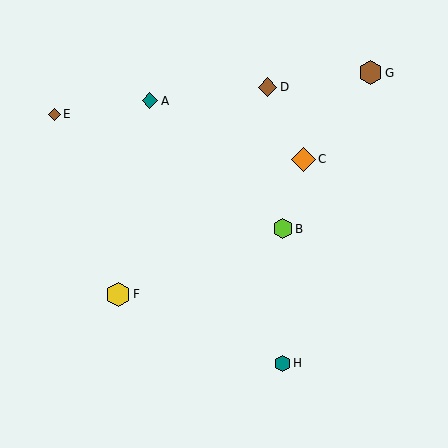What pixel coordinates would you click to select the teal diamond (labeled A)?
Click at (150, 101) to select the teal diamond A.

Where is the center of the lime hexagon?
The center of the lime hexagon is at (283, 229).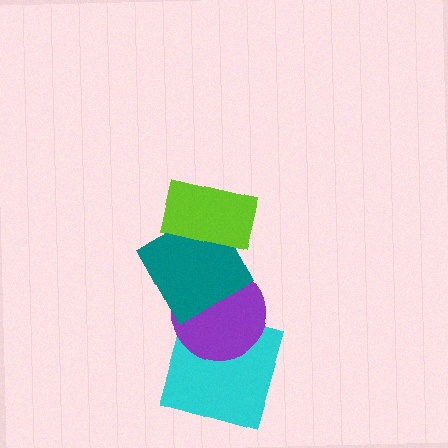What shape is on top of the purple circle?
The teal square is on top of the purple circle.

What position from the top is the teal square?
The teal square is 2nd from the top.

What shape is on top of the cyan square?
The purple circle is on top of the cyan square.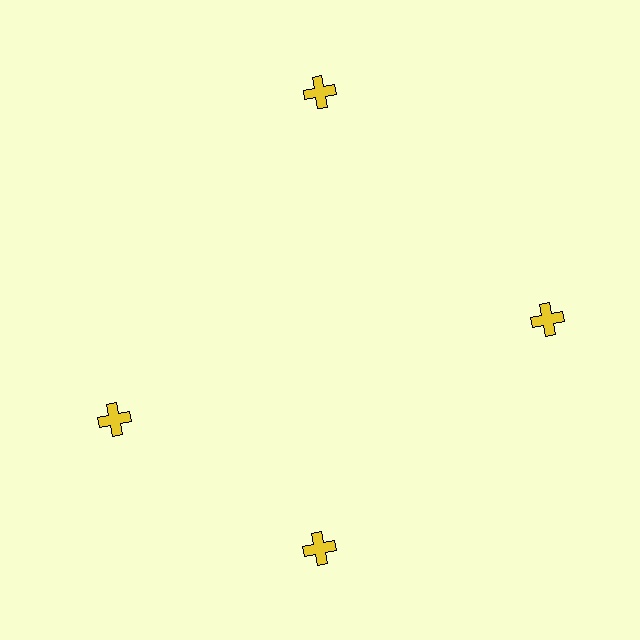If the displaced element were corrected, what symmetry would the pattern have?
It would have 4-fold rotational symmetry — the pattern would map onto itself every 90 degrees.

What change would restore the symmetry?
The symmetry would be restored by rotating it back into even spacing with its neighbors so that all 4 crosses sit at equal angles and equal distance from the center.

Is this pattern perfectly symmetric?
No. The 4 yellow crosses are arranged in a ring, but one element near the 9 o'clock position is rotated out of alignment along the ring, breaking the 4-fold rotational symmetry.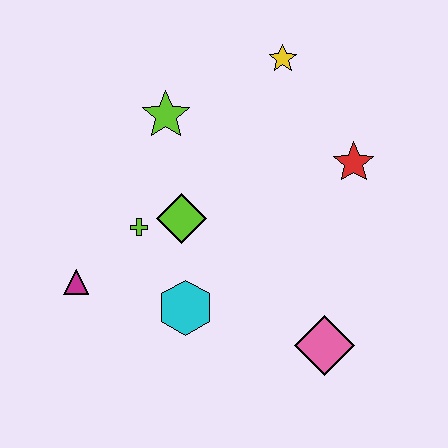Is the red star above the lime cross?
Yes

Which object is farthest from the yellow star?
The magenta triangle is farthest from the yellow star.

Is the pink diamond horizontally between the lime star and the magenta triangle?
No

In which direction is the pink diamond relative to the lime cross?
The pink diamond is to the right of the lime cross.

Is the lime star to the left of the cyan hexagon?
Yes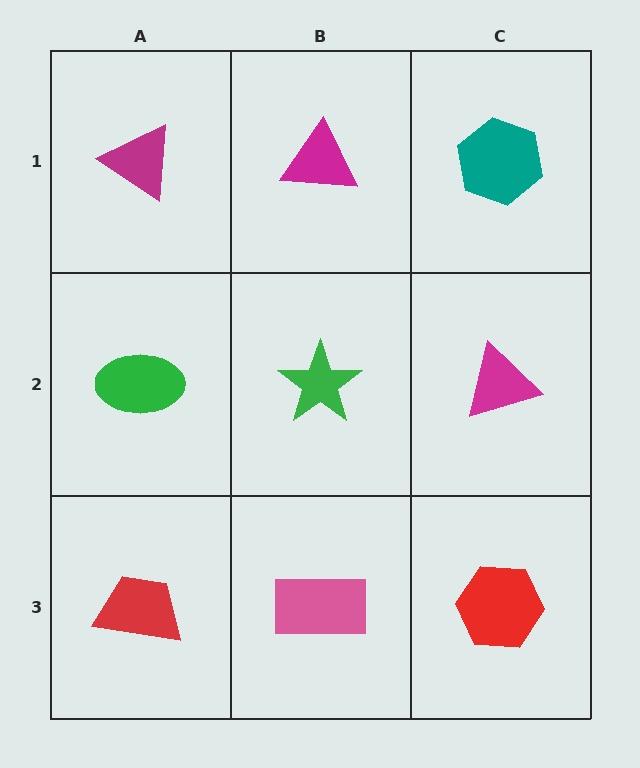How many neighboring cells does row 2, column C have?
3.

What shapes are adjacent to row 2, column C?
A teal hexagon (row 1, column C), a red hexagon (row 3, column C), a green star (row 2, column B).